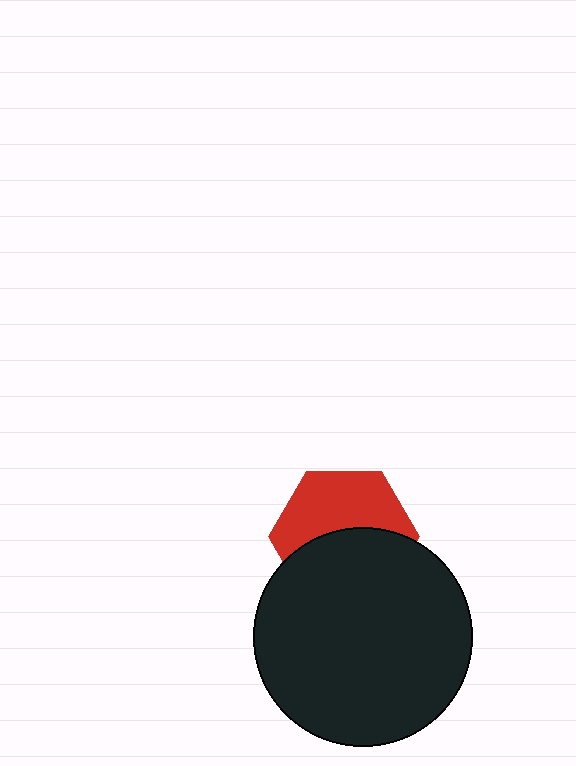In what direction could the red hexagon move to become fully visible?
The red hexagon could move up. That would shift it out from behind the black circle entirely.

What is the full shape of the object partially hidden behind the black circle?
The partially hidden object is a red hexagon.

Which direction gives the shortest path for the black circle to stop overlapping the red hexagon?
Moving down gives the shortest separation.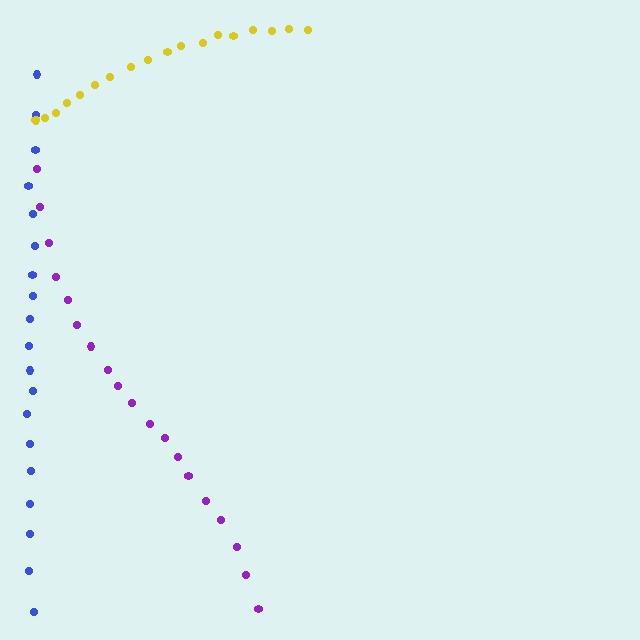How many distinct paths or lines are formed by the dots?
There are 3 distinct paths.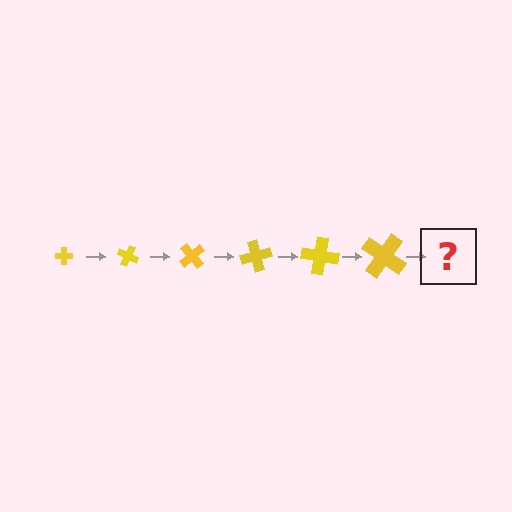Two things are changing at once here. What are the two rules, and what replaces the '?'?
The two rules are that the cross grows larger each step and it rotates 25 degrees each step. The '?' should be a cross, larger than the previous one and rotated 150 degrees from the start.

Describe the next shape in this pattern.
It should be a cross, larger than the previous one and rotated 150 degrees from the start.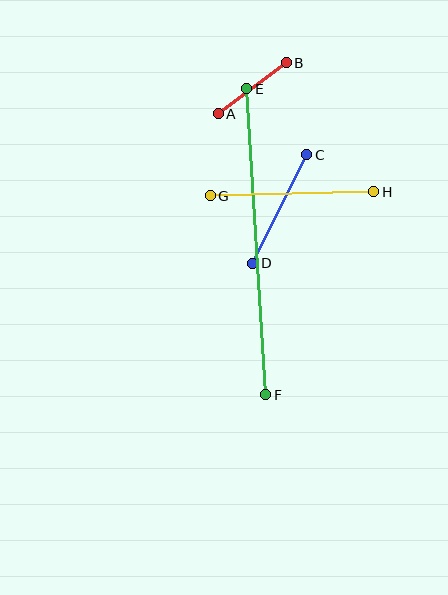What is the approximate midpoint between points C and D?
The midpoint is at approximately (280, 209) pixels.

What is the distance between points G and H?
The distance is approximately 164 pixels.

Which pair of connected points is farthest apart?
Points E and F are farthest apart.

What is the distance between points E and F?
The distance is approximately 307 pixels.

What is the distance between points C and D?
The distance is approximately 121 pixels.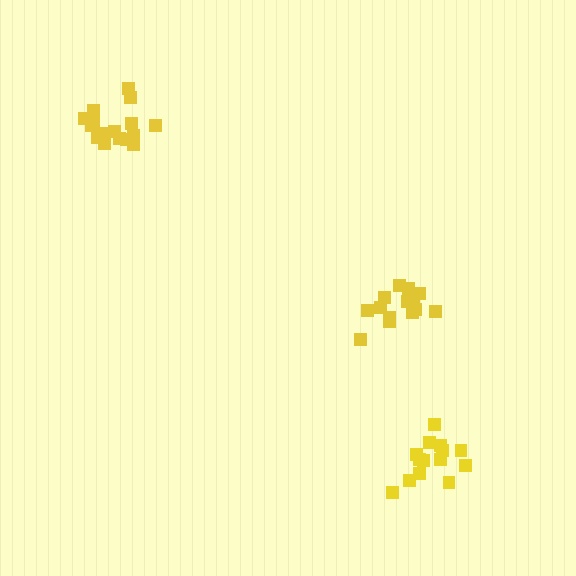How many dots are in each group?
Group 1: 16 dots, Group 2: 14 dots, Group 3: 16 dots (46 total).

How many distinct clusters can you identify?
There are 3 distinct clusters.